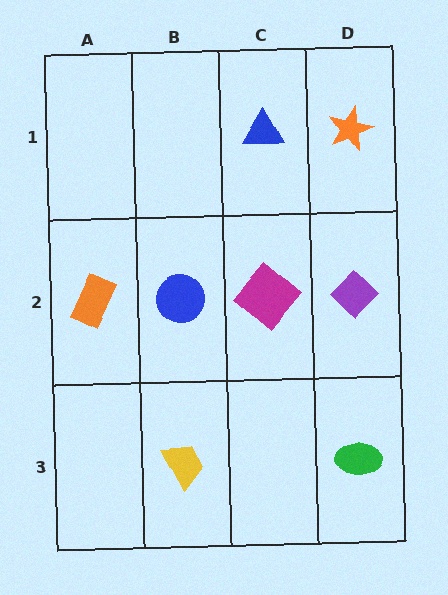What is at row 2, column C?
A magenta diamond.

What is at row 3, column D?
A green ellipse.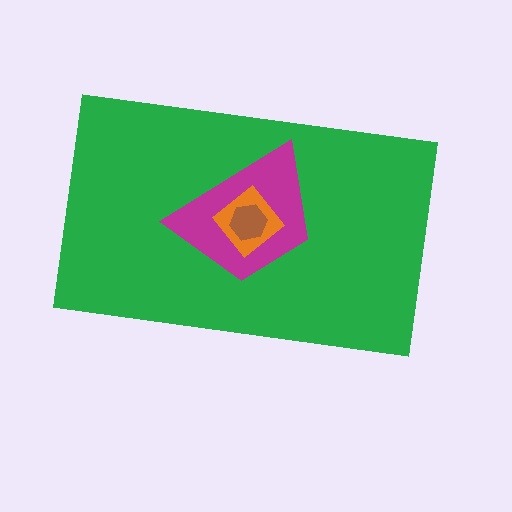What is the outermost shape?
The green rectangle.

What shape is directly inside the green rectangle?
The magenta trapezoid.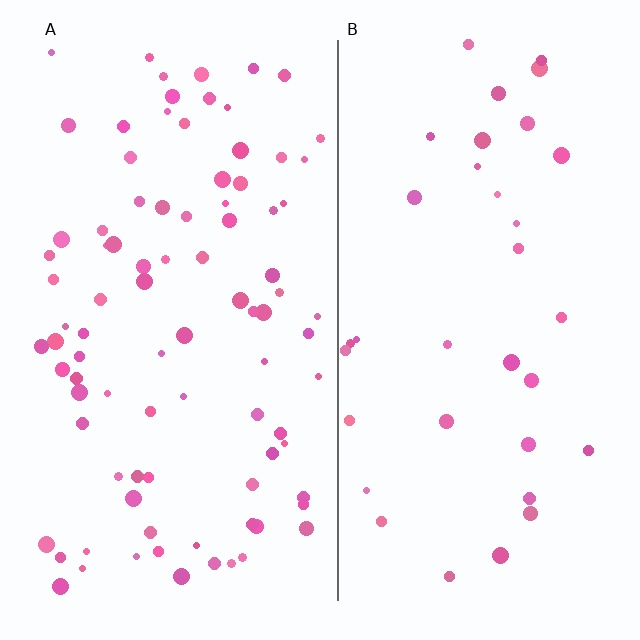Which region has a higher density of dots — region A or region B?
A (the left).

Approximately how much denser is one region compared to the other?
Approximately 2.6× — region A over region B.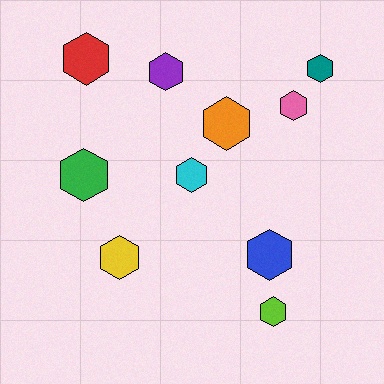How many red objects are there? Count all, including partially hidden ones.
There is 1 red object.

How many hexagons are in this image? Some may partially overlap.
There are 10 hexagons.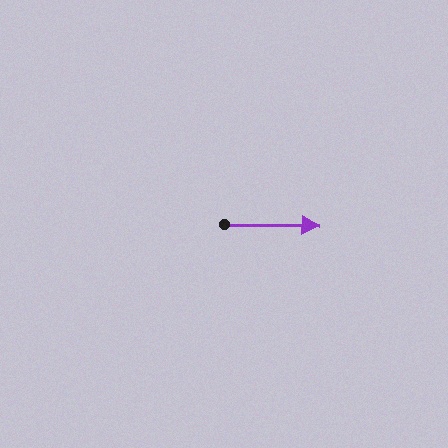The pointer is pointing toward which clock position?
Roughly 3 o'clock.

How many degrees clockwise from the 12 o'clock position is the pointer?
Approximately 91 degrees.